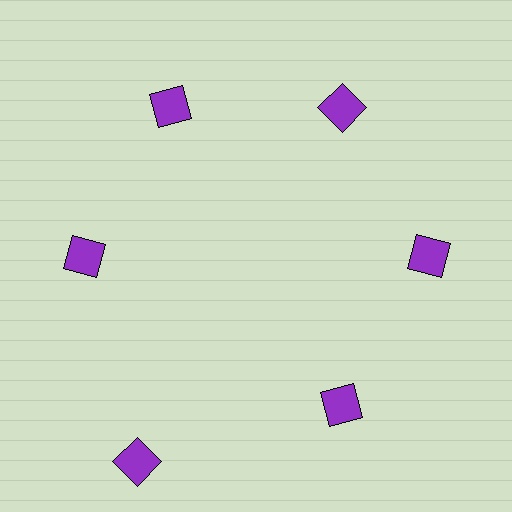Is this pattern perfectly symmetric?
No. The 6 purple squares are arranged in a ring, but one element near the 7 o'clock position is pushed outward from the center, breaking the 6-fold rotational symmetry.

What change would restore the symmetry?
The symmetry would be restored by moving it inward, back onto the ring so that all 6 squares sit at equal angles and equal distance from the center.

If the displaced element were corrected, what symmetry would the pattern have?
It would have 6-fold rotational symmetry — the pattern would map onto itself every 60 degrees.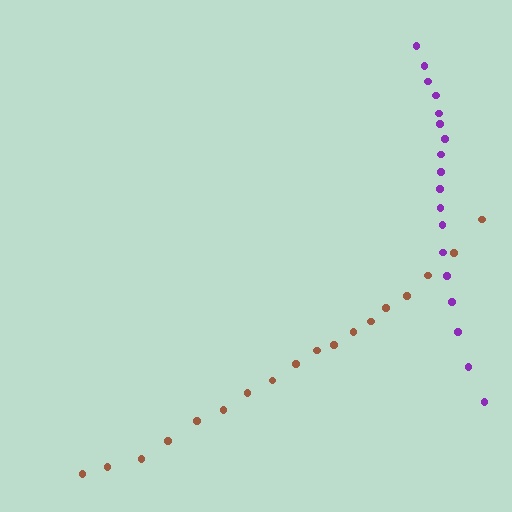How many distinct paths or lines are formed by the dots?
There are 2 distinct paths.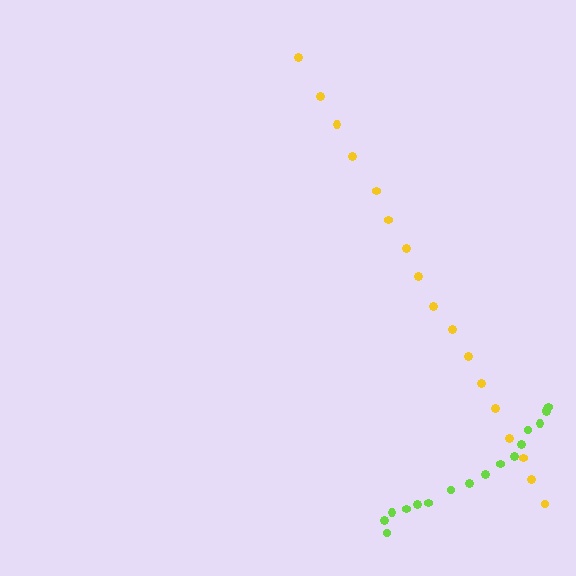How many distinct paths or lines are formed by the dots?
There are 2 distinct paths.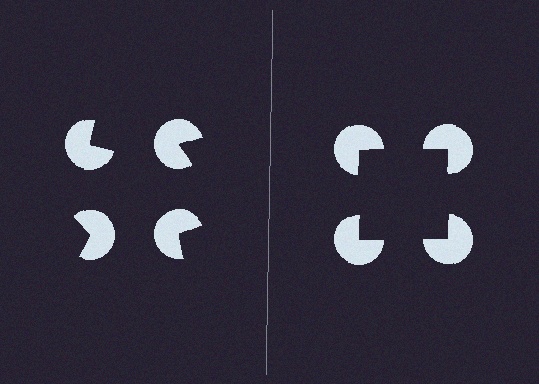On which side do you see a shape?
An illusory square appears on the right side. On the left side the wedge cuts are rotated, so no coherent shape forms.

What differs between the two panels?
The pac-man discs are positioned identically on both sides; only the wedge orientations differ. On the right they align to a square; on the left they are misaligned.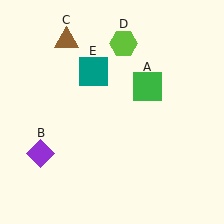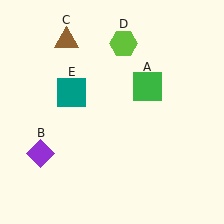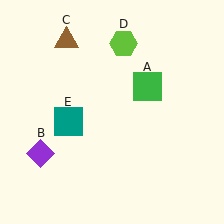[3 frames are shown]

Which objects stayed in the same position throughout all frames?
Green square (object A) and purple diamond (object B) and brown triangle (object C) and lime hexagon (object D) remained stationary.